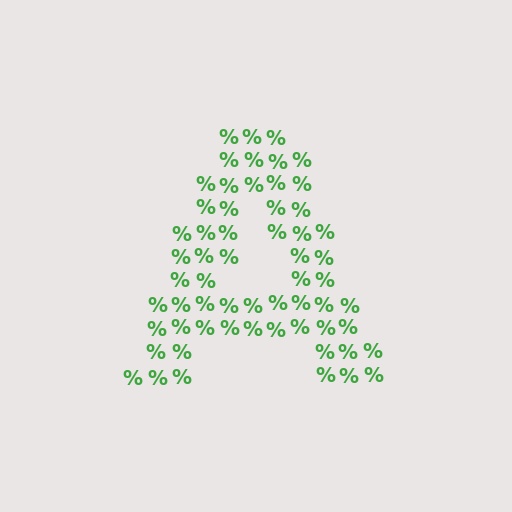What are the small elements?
The small elements are percent signs.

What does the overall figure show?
The overall figure shows the letter A.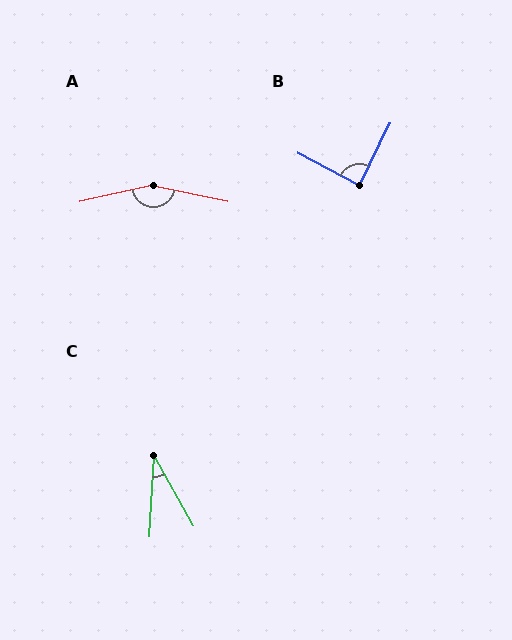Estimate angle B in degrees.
Approximately 88 degrees.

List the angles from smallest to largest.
C (33°), B (88°), A (156°).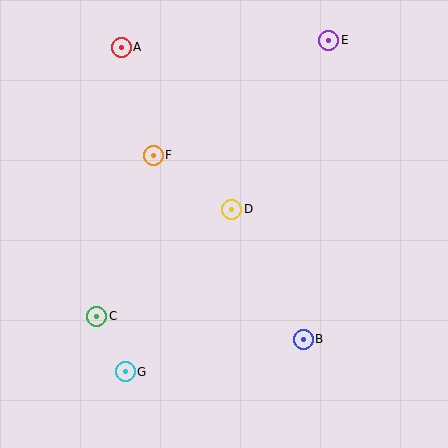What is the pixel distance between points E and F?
The distance between E and F is 210 pixels.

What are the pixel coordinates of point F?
Point F is at (153, 156).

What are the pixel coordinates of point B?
Point B is at (303, 339).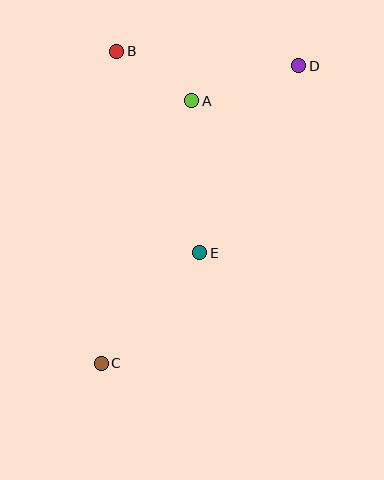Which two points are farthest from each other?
Points C and D are farthest from each other.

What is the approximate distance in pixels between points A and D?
The distance between A and D is approximately 112 pixels.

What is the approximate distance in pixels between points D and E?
The distance between D and E is approximately 211 pixels.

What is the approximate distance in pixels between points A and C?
The distance between A and C is approximately 278 pixels.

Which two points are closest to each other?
Points A and B are closest to each other.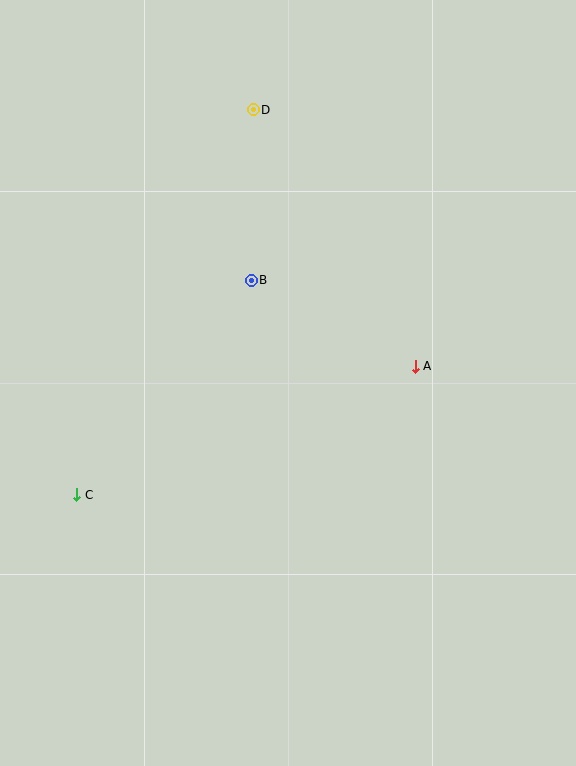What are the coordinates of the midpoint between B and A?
The midpoint between B and A is at (333, 323).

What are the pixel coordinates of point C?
Point C is at (77, 495).